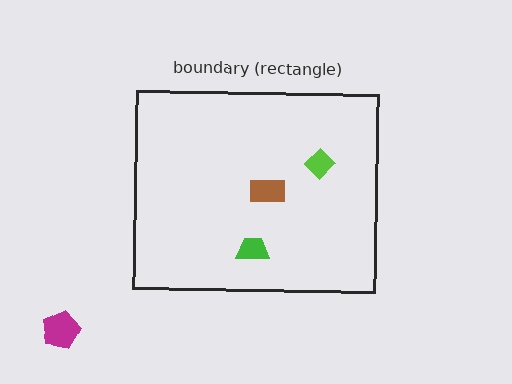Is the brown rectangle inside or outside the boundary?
Inside.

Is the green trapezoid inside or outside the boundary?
Inside.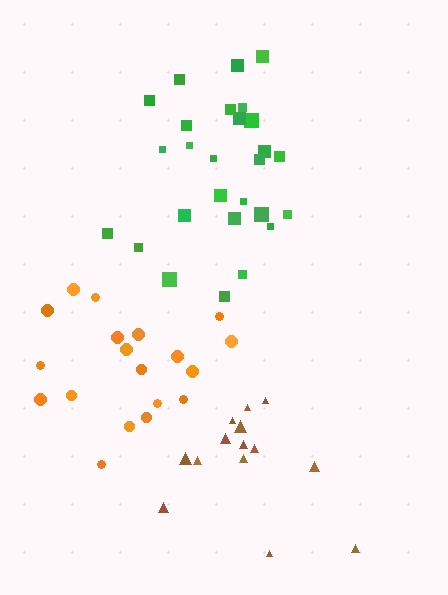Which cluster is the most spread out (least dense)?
Orange.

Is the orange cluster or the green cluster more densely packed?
Green.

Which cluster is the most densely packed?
Green.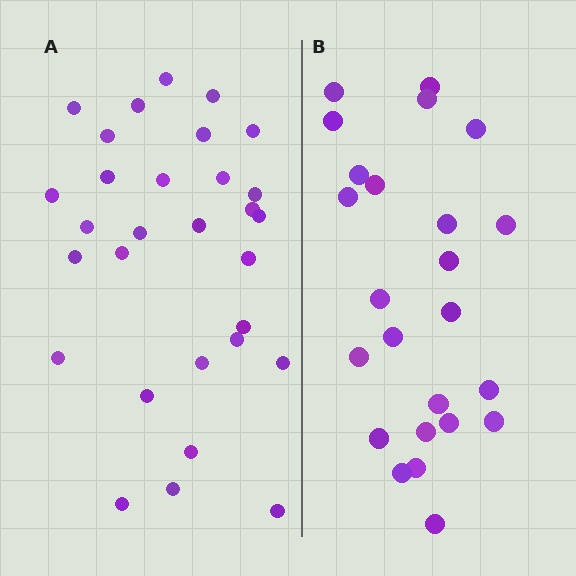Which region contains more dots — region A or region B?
Region A (the left region) has more dots.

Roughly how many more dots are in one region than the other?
Region A has about 6 more dots than region B.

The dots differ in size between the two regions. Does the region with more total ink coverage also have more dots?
No. Region B has more total ink coverage because its dots are larger, but region A actually contains more individual dots. Total area can be misleading — the number of items is what matters here.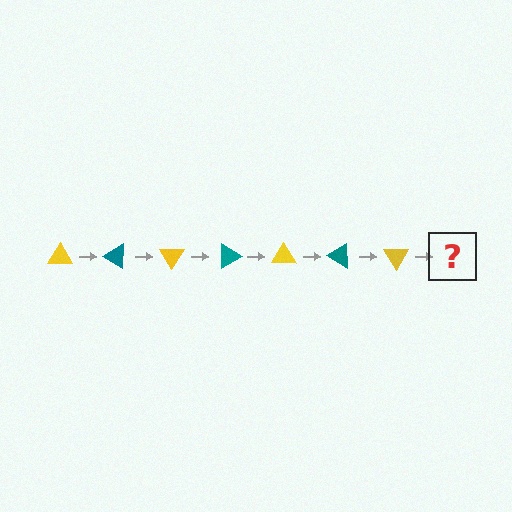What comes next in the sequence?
The next element should be a teal triangle, rotated 210 degrees from the start.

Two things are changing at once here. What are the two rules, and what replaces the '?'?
The two rules are that it rotates 30 degrees each step and the color cycles through yellow and teal. The '?' should be a teal triangle, rotated 210 degrees from the start.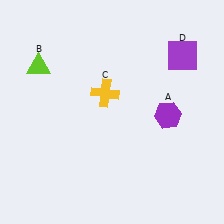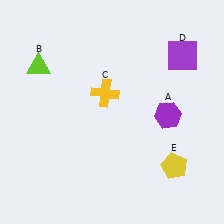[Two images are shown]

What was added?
A yellow pentagon (E) was added in Image 2.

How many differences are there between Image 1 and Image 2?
There is 1 difference between the two images.